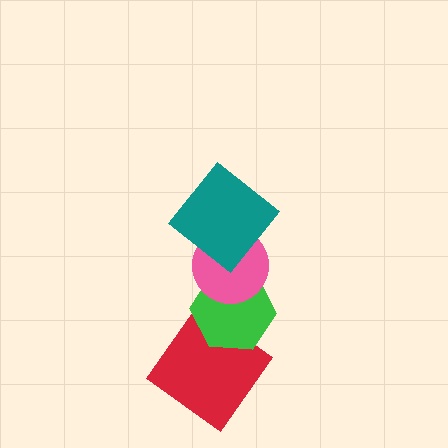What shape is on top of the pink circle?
The teal diamond is on top of the pink circle.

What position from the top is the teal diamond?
The teal diamond is 1st from the top.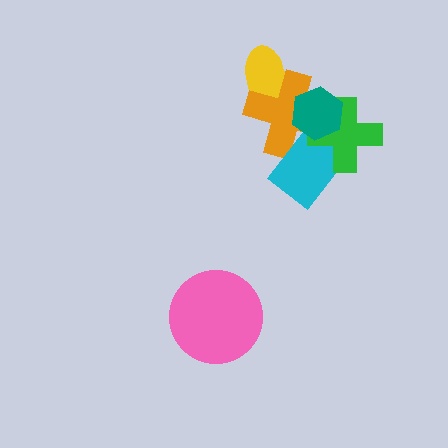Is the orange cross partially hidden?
Yes, it is partially covered by another shape.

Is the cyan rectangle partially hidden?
Yes, it is partially covered by another shape.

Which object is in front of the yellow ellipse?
The orange cross is in front of the yellow ellipse.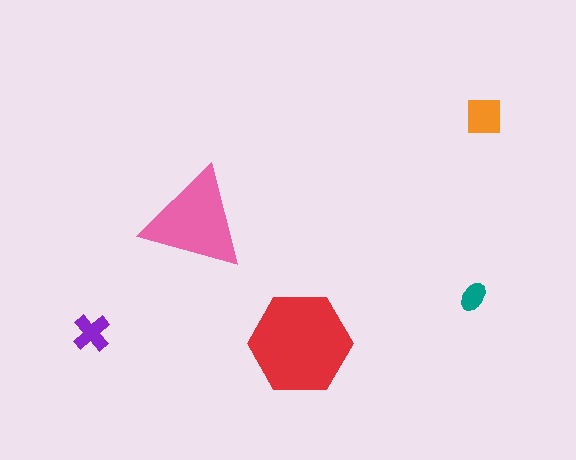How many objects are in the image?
There are 5 objects in the image.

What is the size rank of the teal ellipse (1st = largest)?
5th.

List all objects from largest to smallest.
The red hexagon, the pink triangle, the orange square, the purple cross, the teal ellipse.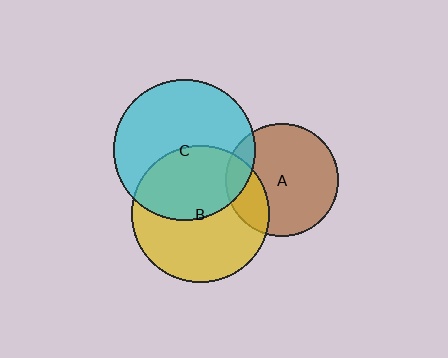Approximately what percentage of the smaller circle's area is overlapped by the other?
Approximately 45%.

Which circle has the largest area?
Circle C (cyan).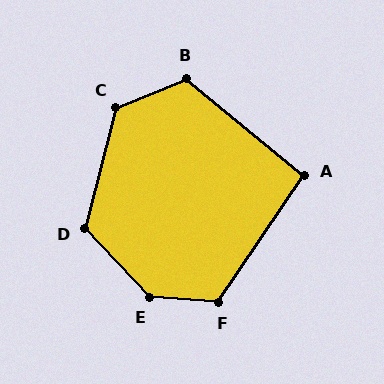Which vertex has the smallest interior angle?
A, at approximately 95 degrees.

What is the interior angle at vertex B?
Approximately 118 degrees (obtuse).